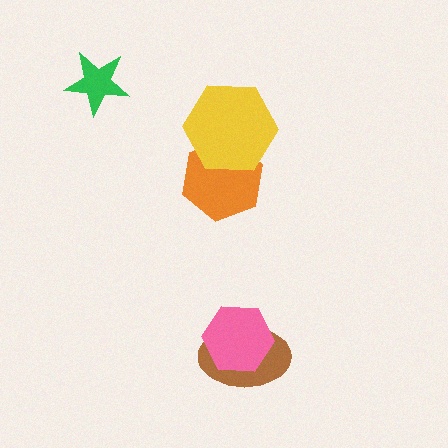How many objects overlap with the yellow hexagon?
1 object overlaps with the yellow hexagon.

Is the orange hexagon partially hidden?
Yes, it is partially covered by another shape.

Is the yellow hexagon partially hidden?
No, no other shape covers it.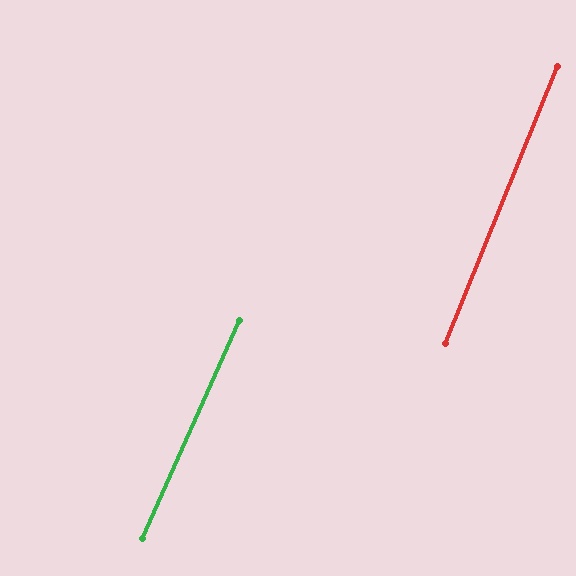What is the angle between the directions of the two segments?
Approximately 2 degrees.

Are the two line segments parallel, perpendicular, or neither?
Parallel — their directions differ by only 1.8°.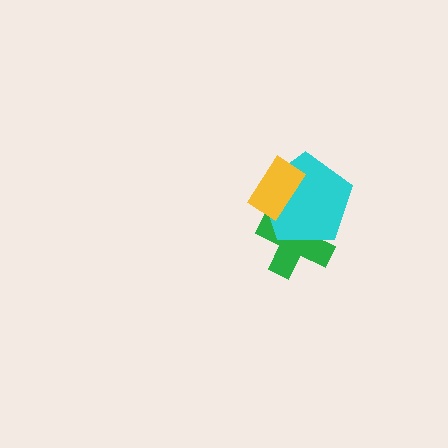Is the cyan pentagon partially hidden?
Yes, it is partially covered by another shape.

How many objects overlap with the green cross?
2 objects overlap with the green cross.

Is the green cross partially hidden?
Yes, it is partially covered by another shape.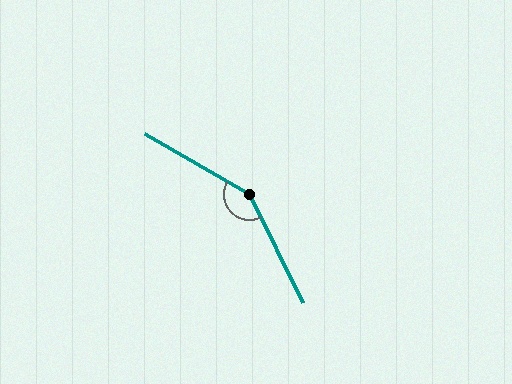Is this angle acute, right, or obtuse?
It is obtuse.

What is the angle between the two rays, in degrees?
Approximately 146 degrees.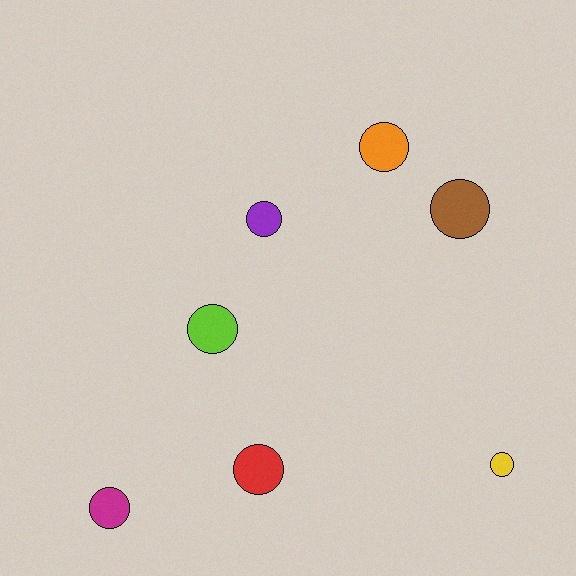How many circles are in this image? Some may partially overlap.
There are 7 circles.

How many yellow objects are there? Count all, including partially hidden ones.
There is 1 yellow object.